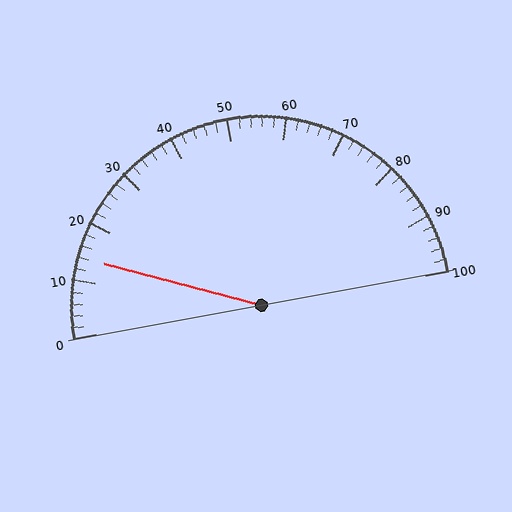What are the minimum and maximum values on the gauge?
The gauge ranges from 0 to 100.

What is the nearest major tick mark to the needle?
The nearest major tick mark is 10.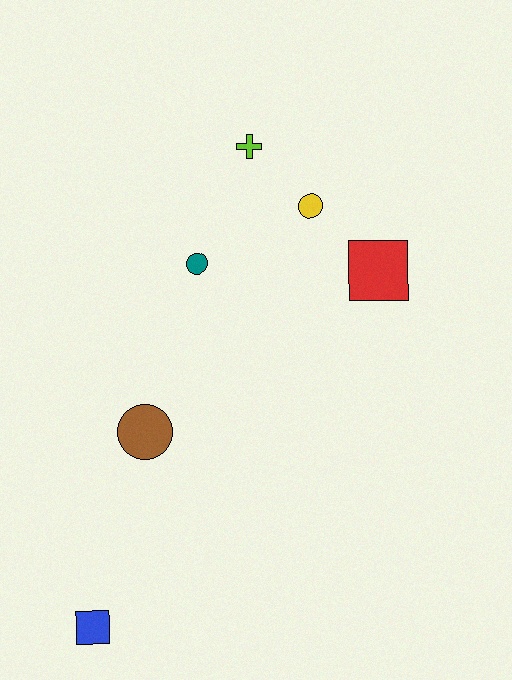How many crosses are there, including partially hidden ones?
There is 1 cross.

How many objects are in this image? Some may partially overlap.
There are 6 objects.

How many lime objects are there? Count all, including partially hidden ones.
There is 1 lime object.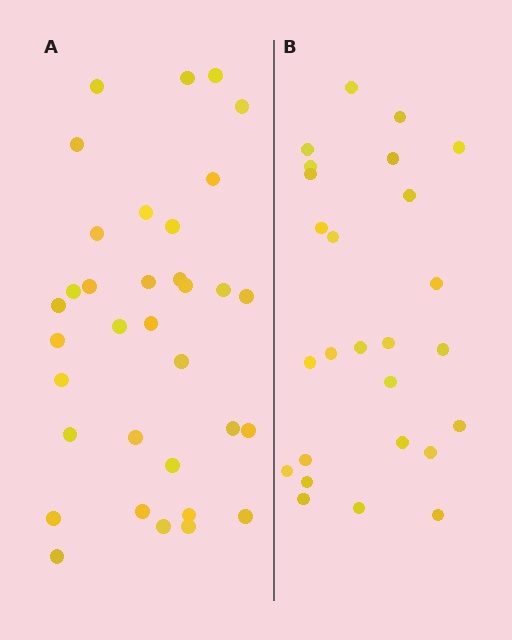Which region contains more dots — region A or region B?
Region A (the left region) has more dots.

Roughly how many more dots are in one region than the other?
Region A has roughly 8 or so more dots than region B.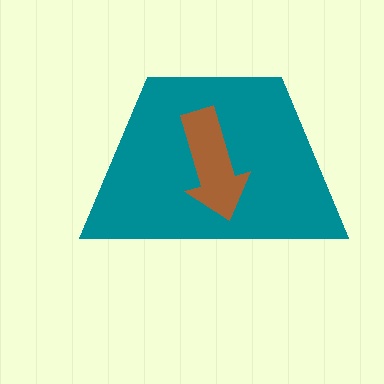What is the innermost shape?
The brown arrow.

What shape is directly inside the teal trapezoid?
The brown arrow.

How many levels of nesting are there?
2.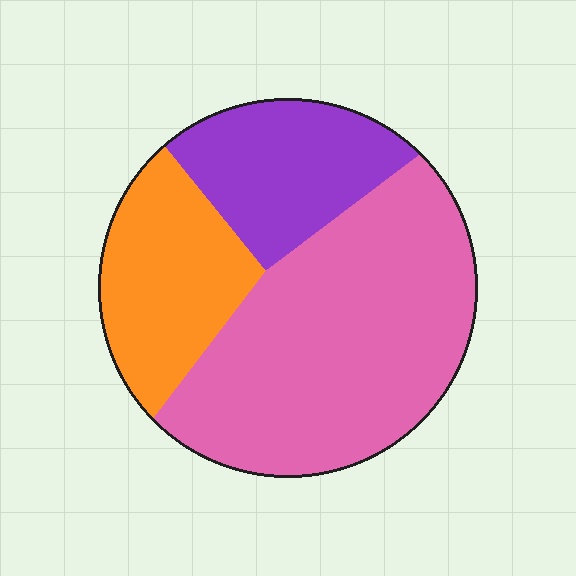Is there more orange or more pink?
Pink.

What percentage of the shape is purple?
Purple covers roughly 20% of the shape.